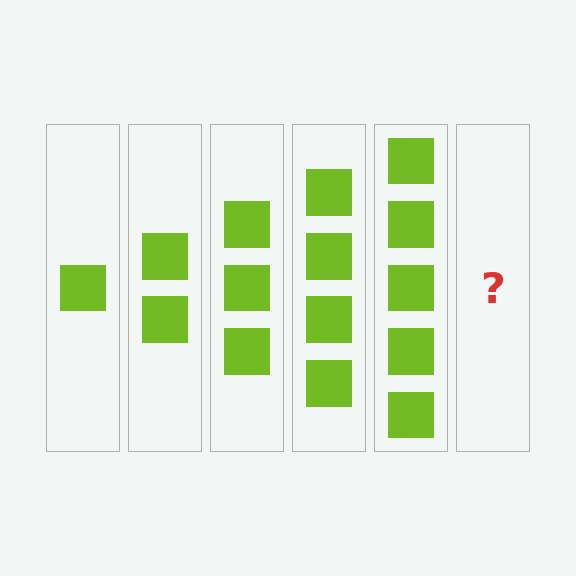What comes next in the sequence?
The next element should be 6 squares.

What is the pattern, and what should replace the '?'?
The pattern is that each step adds one more square. The '?' should be 6 squares.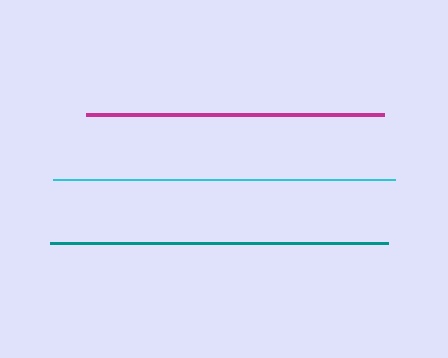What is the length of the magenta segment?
The magenta segment is approximately 298 pixels long.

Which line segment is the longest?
The cyan line is the longest at approximately 342 pixels.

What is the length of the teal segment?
The teal segment is approximately 337 pixels long.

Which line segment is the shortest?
The magenta line is the shortest at approximately 298 pixels.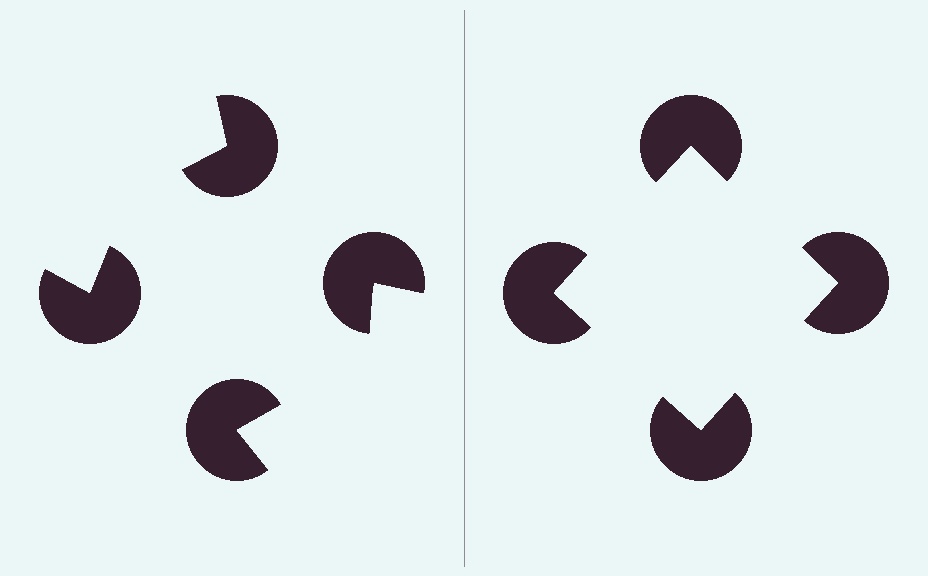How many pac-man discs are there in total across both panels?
8 — 4 on each side.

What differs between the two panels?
The pac-man discs are positioned identically on both sides; only the wedge orientations differ. On the right they align to a square; on the left they are misaligned.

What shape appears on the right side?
An illusory square.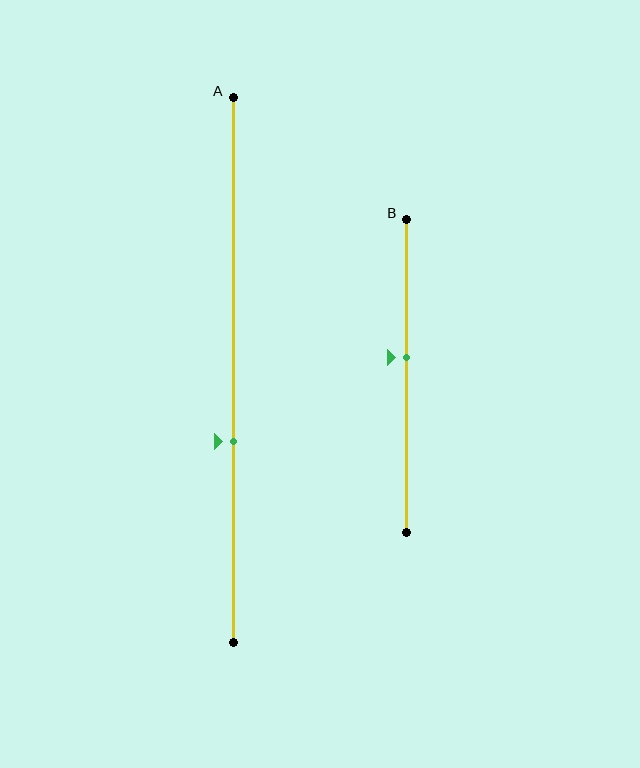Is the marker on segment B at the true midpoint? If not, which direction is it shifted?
No, the marker on segment B is shifted upward by about 6% of the segment length.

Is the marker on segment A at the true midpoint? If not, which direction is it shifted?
No, the marker on segment A is shifted downward by about 13% of the segment length.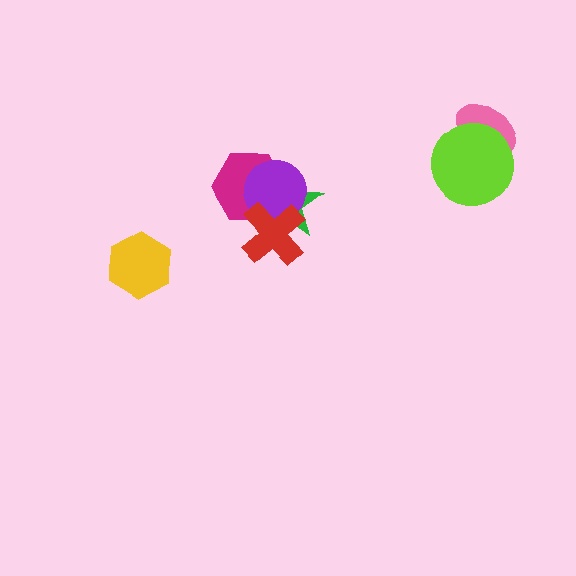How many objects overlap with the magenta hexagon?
3 objects overlap with the magenta hexagon.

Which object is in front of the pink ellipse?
The lime circle is in front of the pink ellipse.